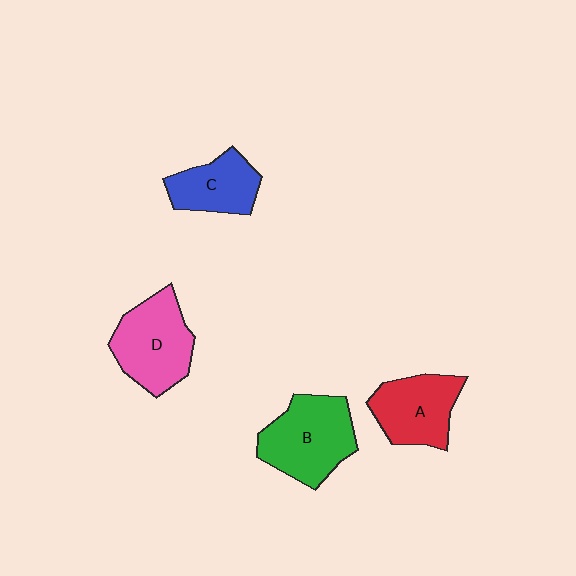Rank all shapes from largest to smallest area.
From largest to smallest: B (green), D (pink), A (red), C (blue).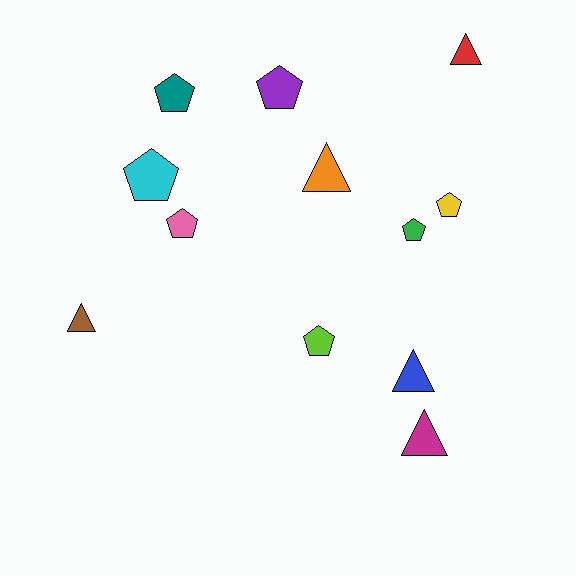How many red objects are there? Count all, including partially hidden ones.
There is 1 red object.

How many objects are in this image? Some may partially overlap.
There are 12 objects.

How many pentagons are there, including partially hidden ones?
There are 7 pentagons.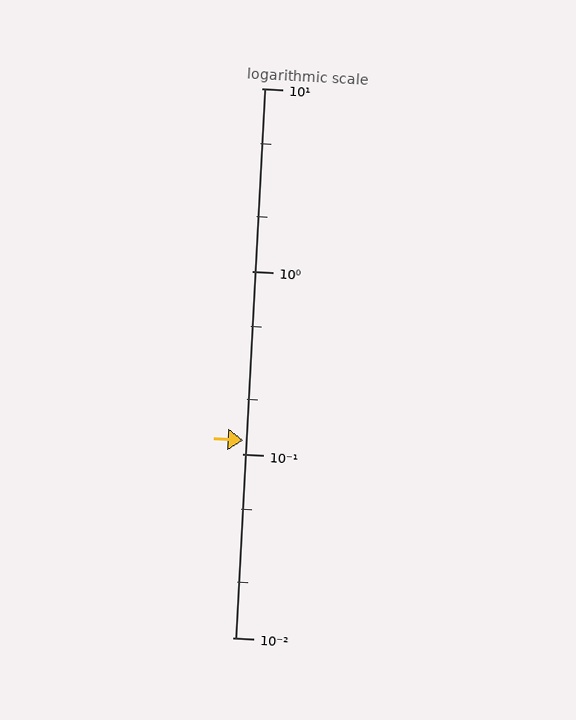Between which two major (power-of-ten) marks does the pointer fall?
The pointer is between 0.1 and 1.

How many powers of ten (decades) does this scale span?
The scale spans 3 decades, from 0.01 to 10.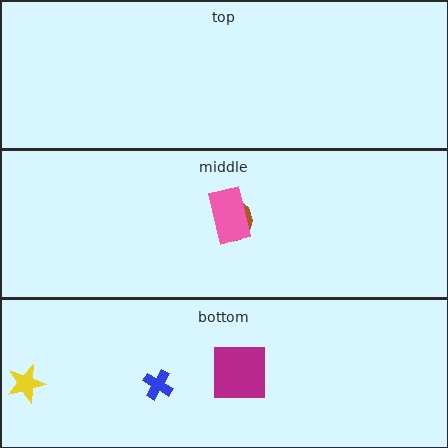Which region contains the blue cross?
The bottom region.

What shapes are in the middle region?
The brown semicircle, the pink rectangle.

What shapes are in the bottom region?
The magenta square, the blue cross, the yellow star.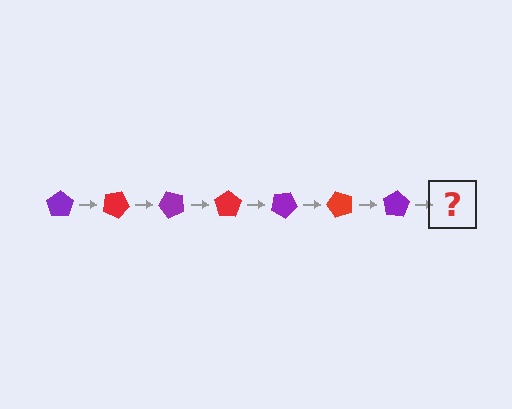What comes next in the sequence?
The next element should be a red pentagon, rotated 175 degrees from the start.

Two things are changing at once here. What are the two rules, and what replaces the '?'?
The two rules are that it rotates 25 degrees each step and the color cycles through purple and red. The '?' should be a red pentagon, rotated 175 degrees from the start.